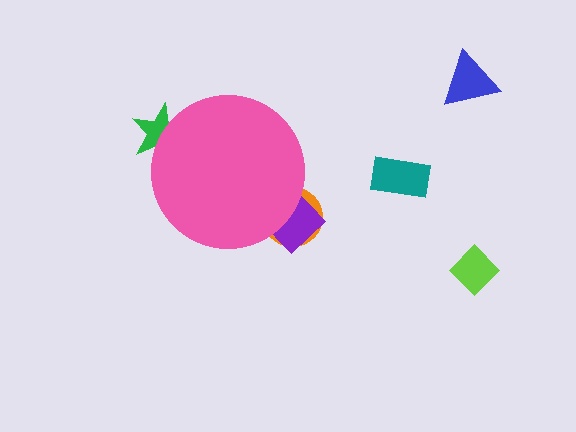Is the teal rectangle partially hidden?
No, the teal rectangle is fully visible.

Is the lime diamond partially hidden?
No, the lime diamond is fully visible.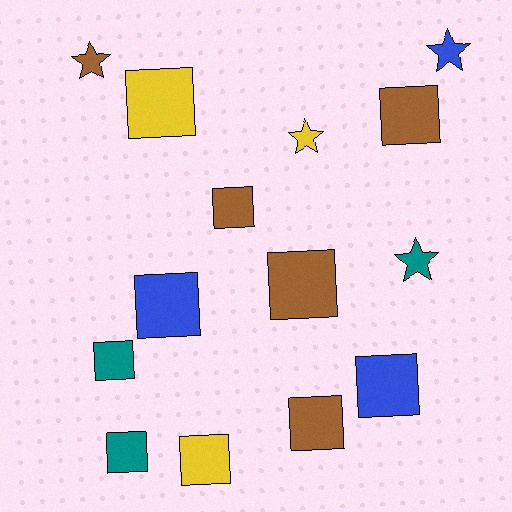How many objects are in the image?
There are 14 objects.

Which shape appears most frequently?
Square, with 10 objects.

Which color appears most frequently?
Brown, with 5 objects.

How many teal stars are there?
There is 1 teal star.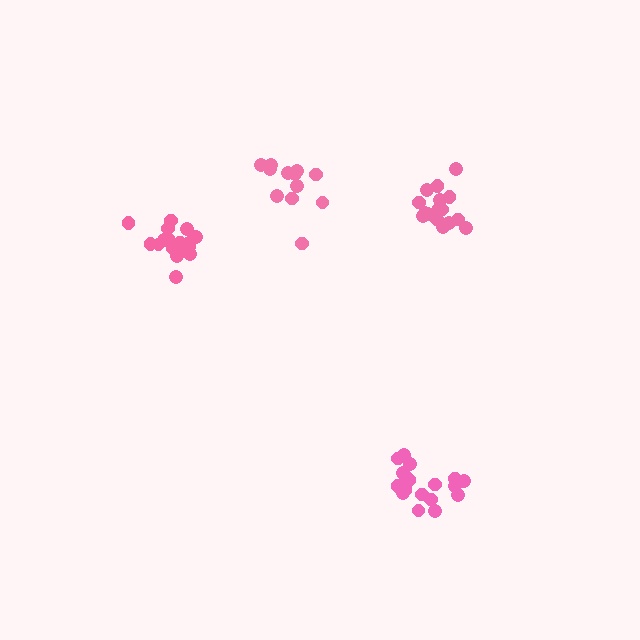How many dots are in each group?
Group 1: 17 dots, Group 2: 16 dots, Group 3: 12 dots, Group 4: 18 dots (63 total).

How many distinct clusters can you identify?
There are 4 distinct clusters.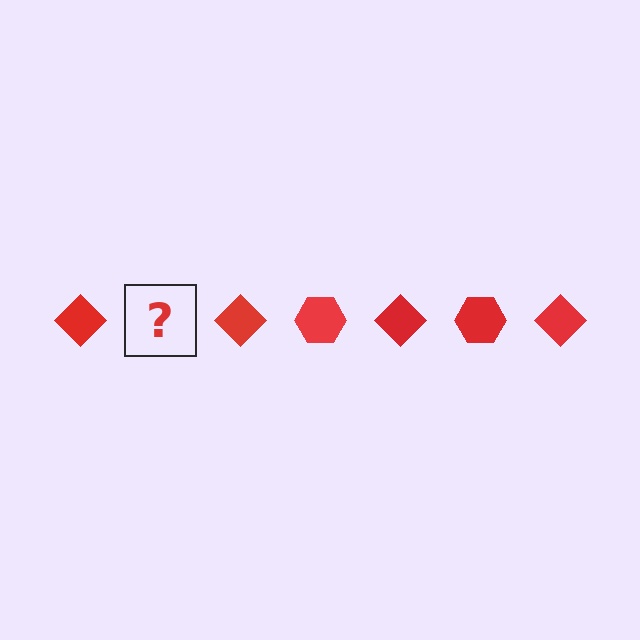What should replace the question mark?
The question mark should be replaced with a red hexagon.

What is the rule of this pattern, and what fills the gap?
The rule is that the pattern cycles through diamond, hexagon shapes in red. The gap should be filled with a red hexagon.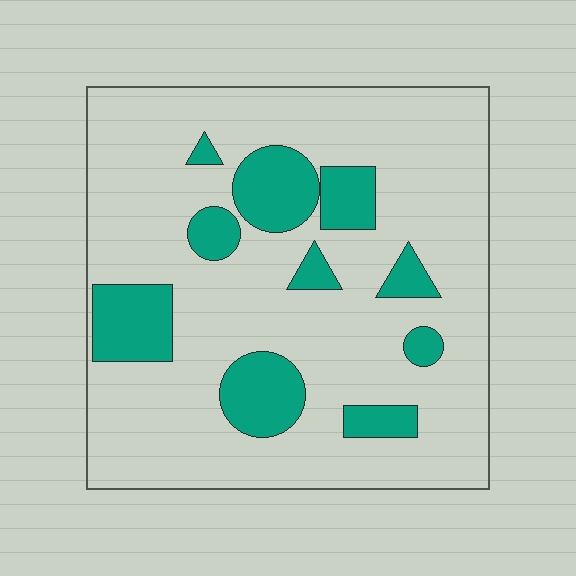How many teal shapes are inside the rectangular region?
10.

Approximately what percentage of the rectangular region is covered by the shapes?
Approximately 20%.